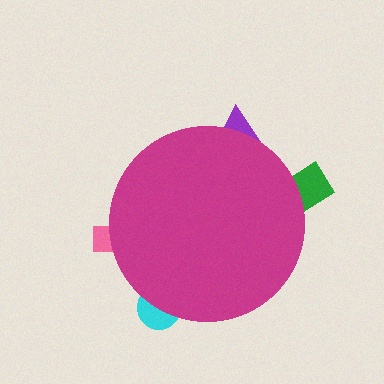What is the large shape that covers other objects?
A magenta circle.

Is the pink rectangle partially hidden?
Yes, the pink rectangle is partially hidden behind the magenta circle.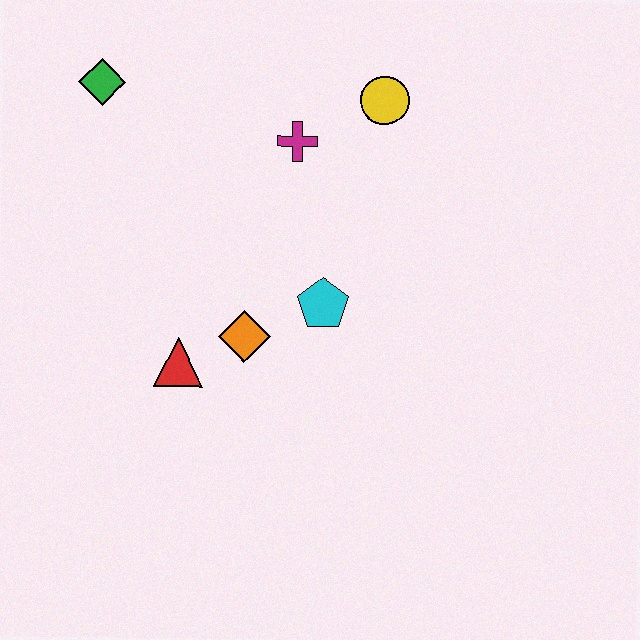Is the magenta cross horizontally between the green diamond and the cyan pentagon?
Yes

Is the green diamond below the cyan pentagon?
No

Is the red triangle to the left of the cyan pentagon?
Yes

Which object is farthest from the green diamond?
The cyan pentagon is farthest from the green diamond.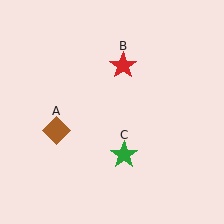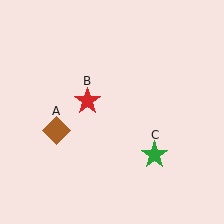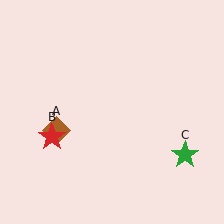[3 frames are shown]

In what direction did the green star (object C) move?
The green star (object C) moved right.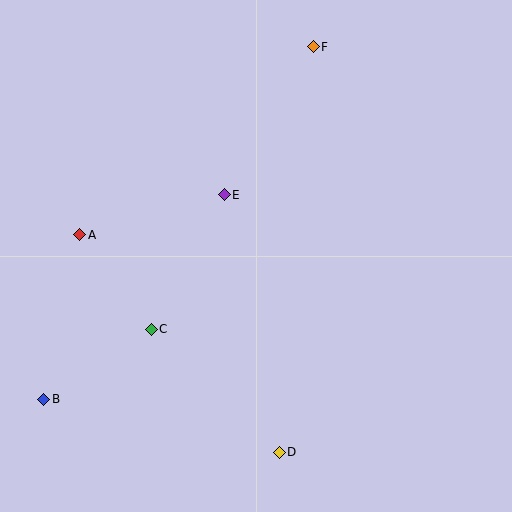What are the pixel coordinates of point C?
Point C is at (151, 329).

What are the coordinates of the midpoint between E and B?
The midpoint between E and B is at (134, 297).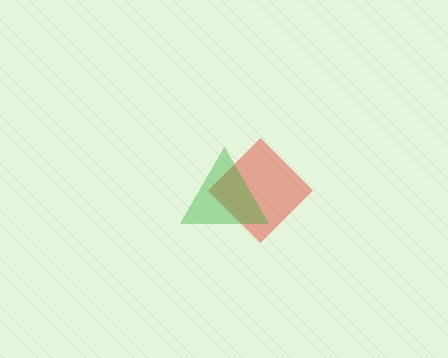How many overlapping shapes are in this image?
There are 2 overlapping shapes in the image.